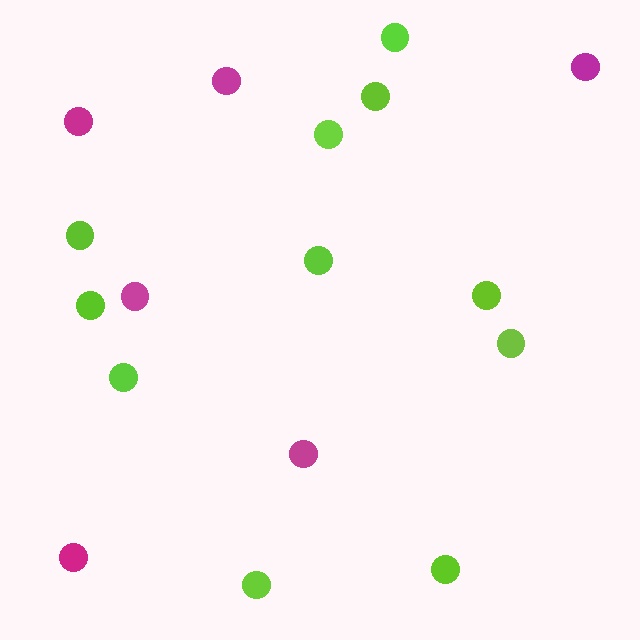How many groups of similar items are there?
There are 2 groups: one group of magenta circles (6) and one group of lime circles (11).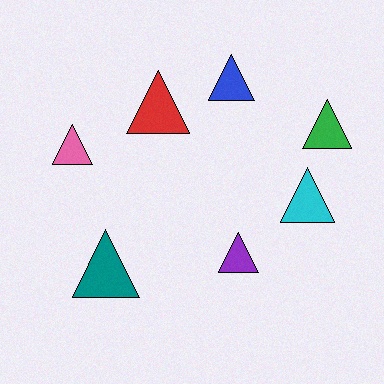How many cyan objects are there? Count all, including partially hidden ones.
There is 1 cyan object.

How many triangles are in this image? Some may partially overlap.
There are 7 triangles.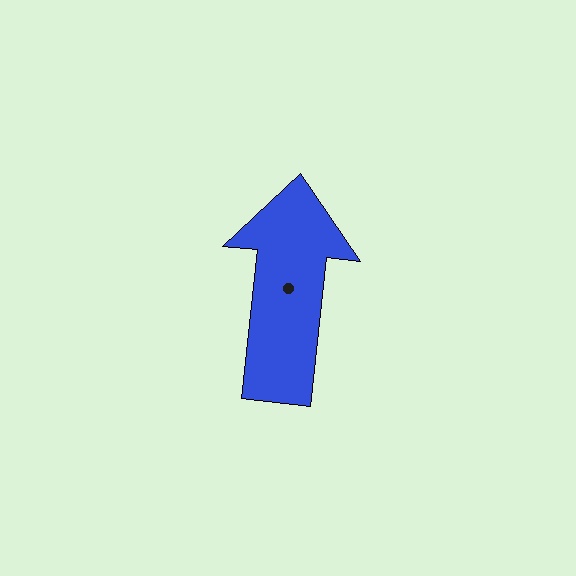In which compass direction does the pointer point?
North.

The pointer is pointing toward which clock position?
Roughly 12 o'clock.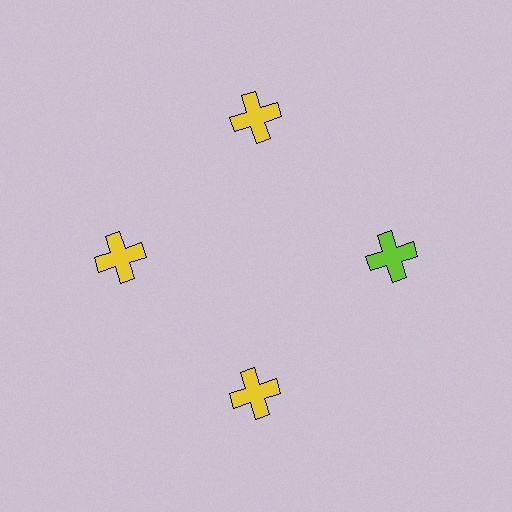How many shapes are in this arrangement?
There are 4 shapes arranged in a ring pattern.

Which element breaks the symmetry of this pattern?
The lime cross at roughly the 3 o'clock position breaks the symmetry. All other shapes are yellow crosses.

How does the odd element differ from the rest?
It has a different color: lime instead of yellow.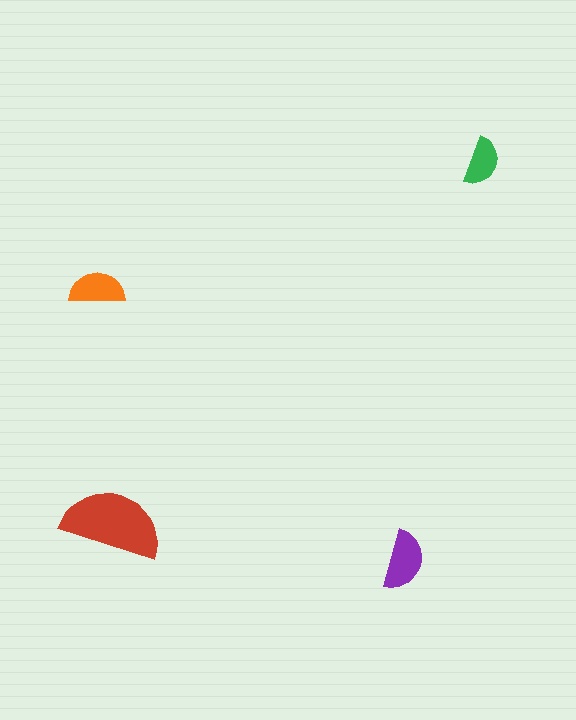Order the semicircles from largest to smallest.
the red one, the purple one, the orange one, the green one.